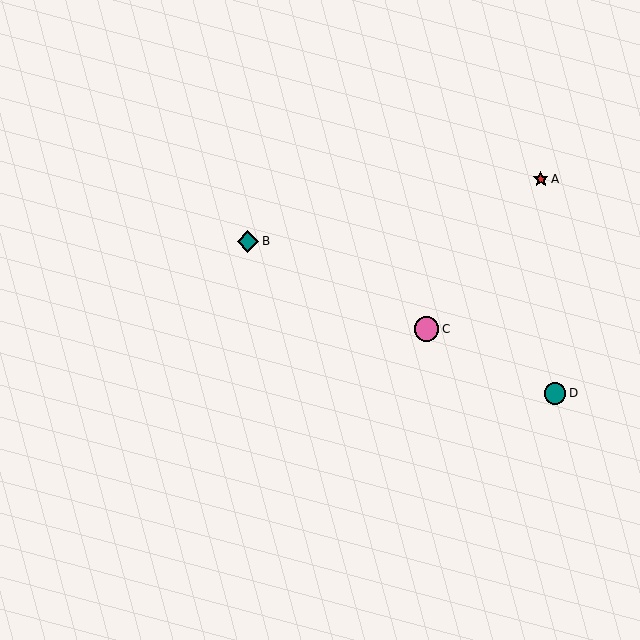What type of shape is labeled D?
Shape D is a teal circle.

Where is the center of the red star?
The center of the red star is at (541, 179).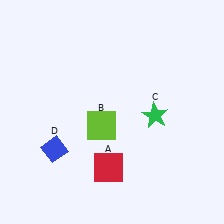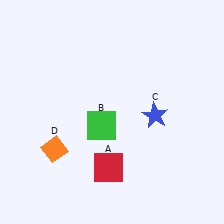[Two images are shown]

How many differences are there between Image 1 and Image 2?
There are 3 differences between the two images.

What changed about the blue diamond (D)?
In Image 1, D is blue. In Image 2, it changed to orange.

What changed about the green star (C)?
In Image 1, C is green. In Image 2, it changed to blue.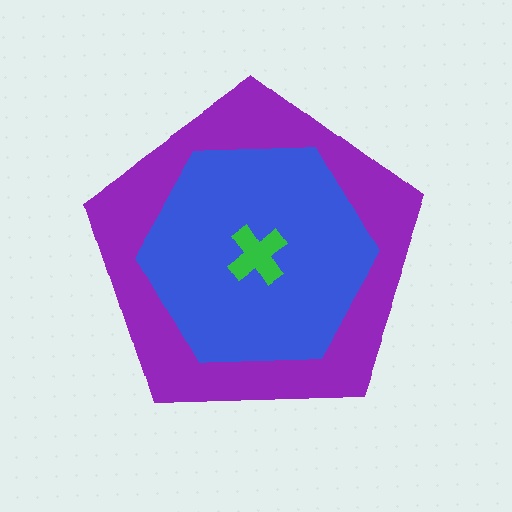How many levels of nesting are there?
3.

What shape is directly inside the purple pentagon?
The blue hexagon.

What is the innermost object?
The green cross.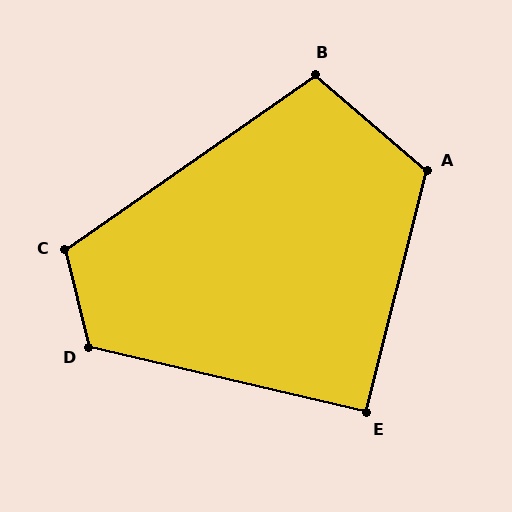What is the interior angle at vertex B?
Approximately 104 degrees (obtuse).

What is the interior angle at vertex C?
Approximately 112 degrees (obtuse).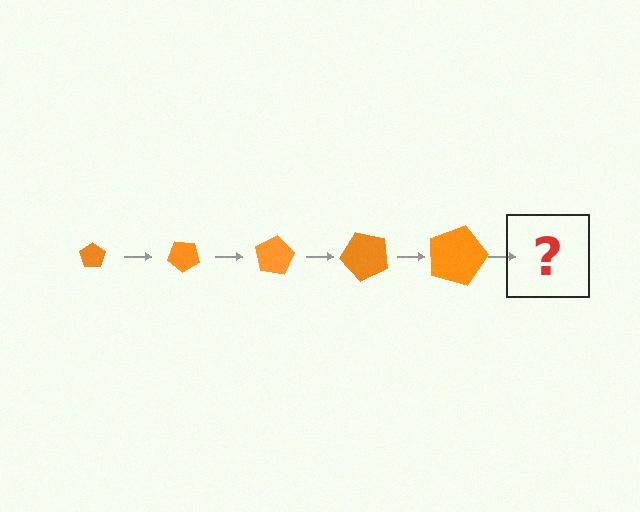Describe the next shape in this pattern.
It should be a pentagon, larger than the previous one and rotated 200 degrees from the start.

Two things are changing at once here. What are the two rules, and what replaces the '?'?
The two rules are that the pentagon grows larger each step and it rotates 40 degrees each step. The '?' should be a pentagon, larger than the previous one and rotated 200 degrees from the start.